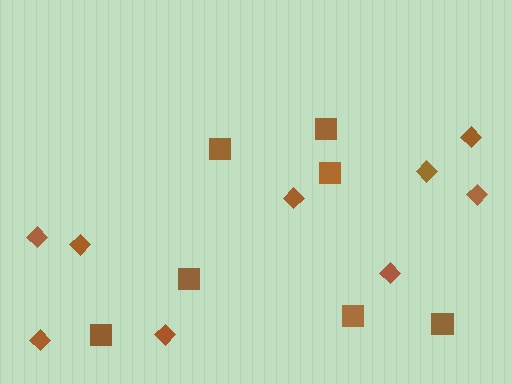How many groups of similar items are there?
There are 2 groups: one group of diamonds (9) and one group of squares (7).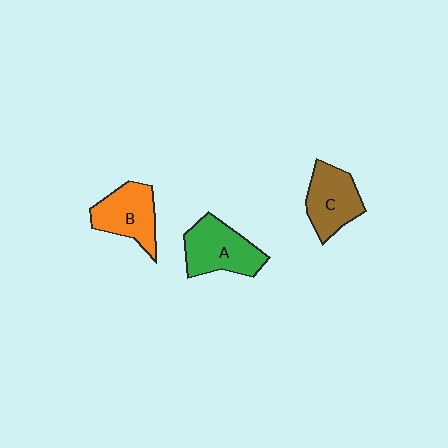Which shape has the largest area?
Shape A (green).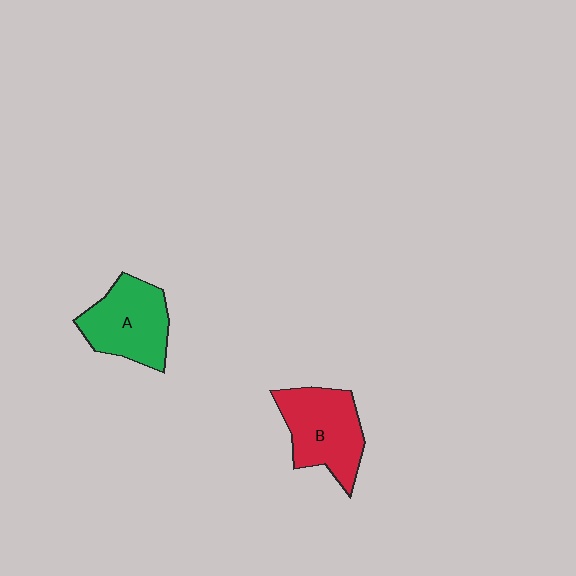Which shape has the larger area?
Shape B (red).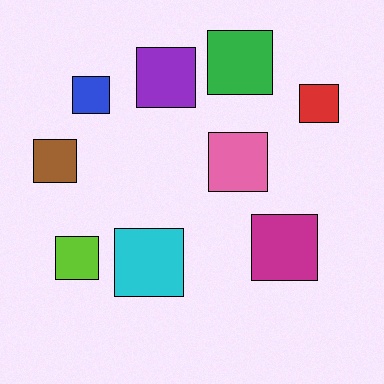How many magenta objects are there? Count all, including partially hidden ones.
There is 1 magenta object.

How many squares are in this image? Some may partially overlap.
There are 9 squares.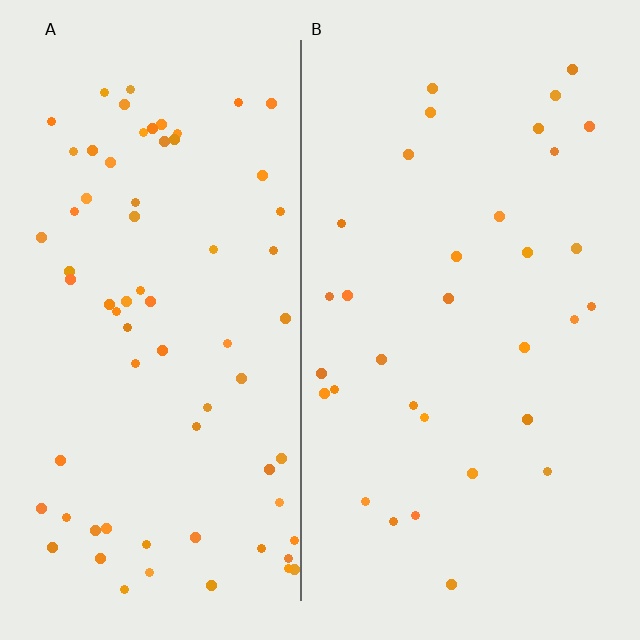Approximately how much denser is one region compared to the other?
Approximately 2.1× — region A over region B.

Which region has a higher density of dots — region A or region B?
A (the left).